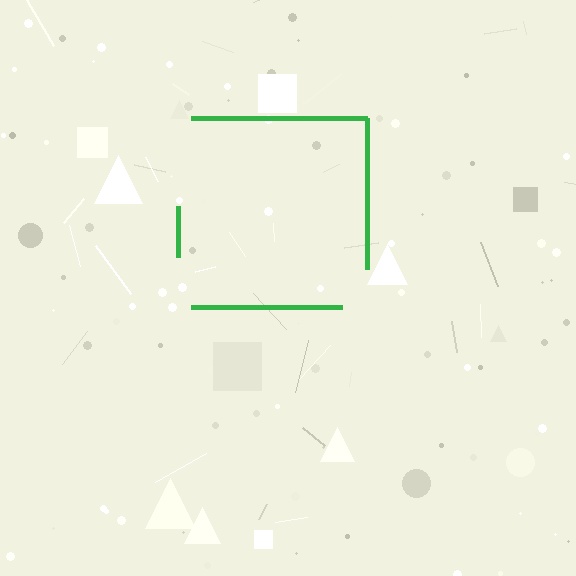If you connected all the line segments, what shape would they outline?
They would outline a square.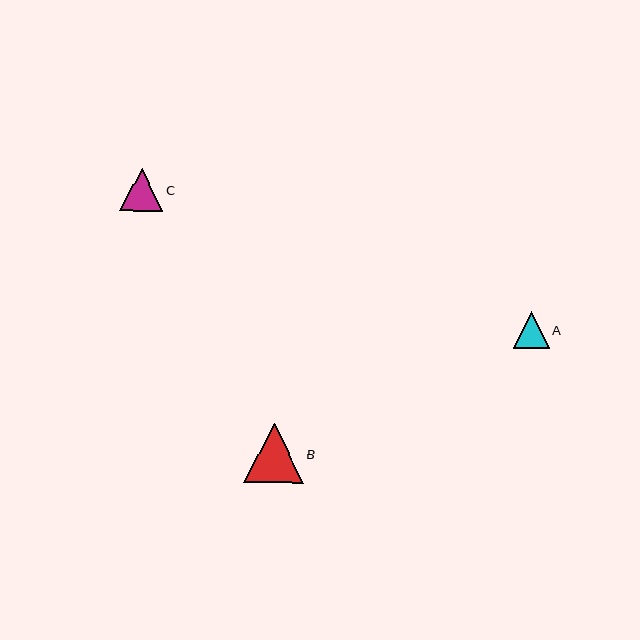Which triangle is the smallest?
Triangle A is the smallest with a size of approximately 36 pixels.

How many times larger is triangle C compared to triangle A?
Triangle C is approximately 1.2 times the size of triangle A.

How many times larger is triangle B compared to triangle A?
Triangle B is approximately 1.6 times the size of triangle A.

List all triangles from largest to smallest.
From largest to smallest: B, C, A.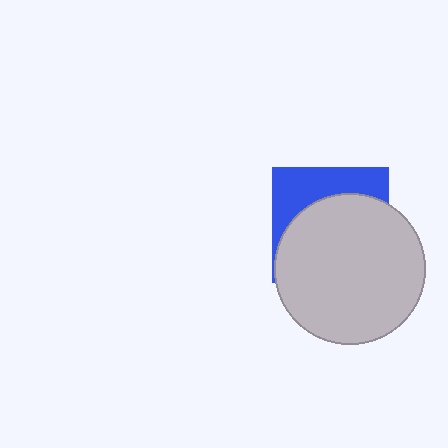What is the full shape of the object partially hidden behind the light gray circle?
The partially hidden object is a blue square.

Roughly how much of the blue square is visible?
A small part of it is visible (roughly 34%).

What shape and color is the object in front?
The object in front is a light gray circle.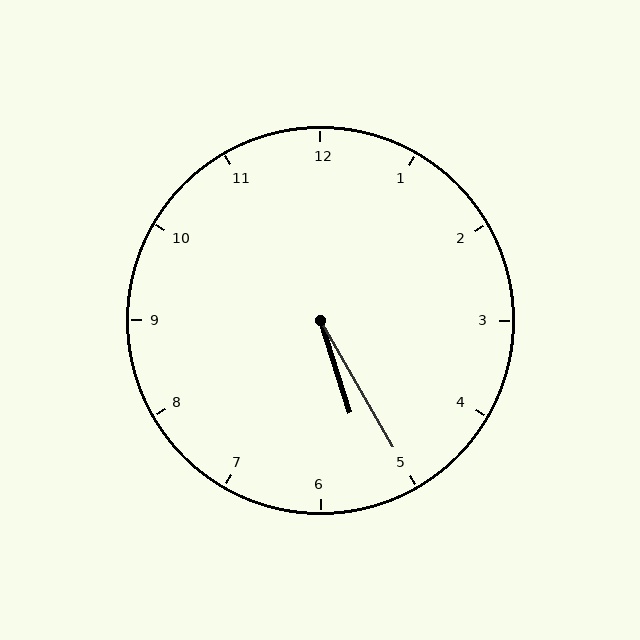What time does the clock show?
5:25.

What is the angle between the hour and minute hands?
Approximately 12 degrees.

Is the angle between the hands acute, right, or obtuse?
It is acute.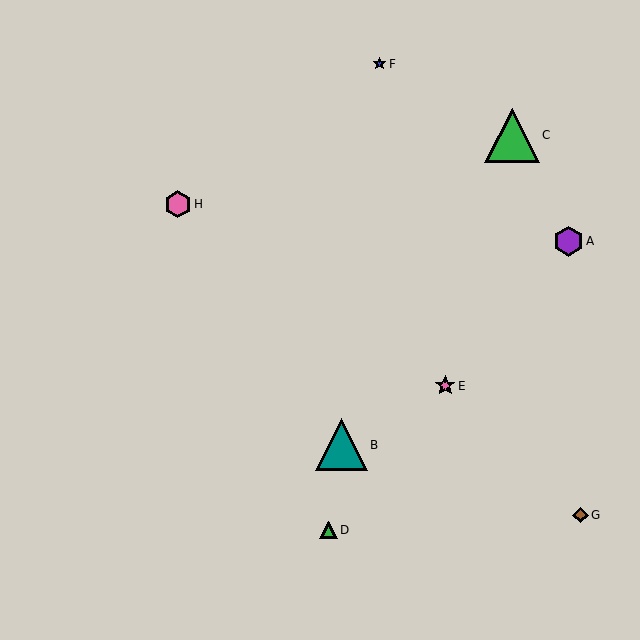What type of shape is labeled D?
Shape D is a green triangle.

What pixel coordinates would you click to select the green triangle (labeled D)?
Click at (328, 530) to select the green triangle D.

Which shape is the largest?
The green triangle (labeled C) is the largest.